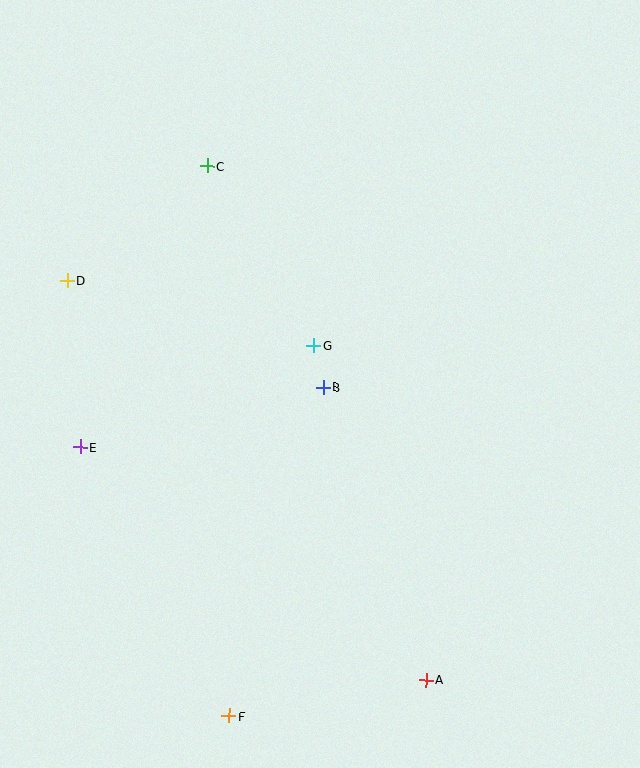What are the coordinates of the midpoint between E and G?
The midpoint between E and G is at (197, 396).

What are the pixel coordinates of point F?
Point F is at (229, 716).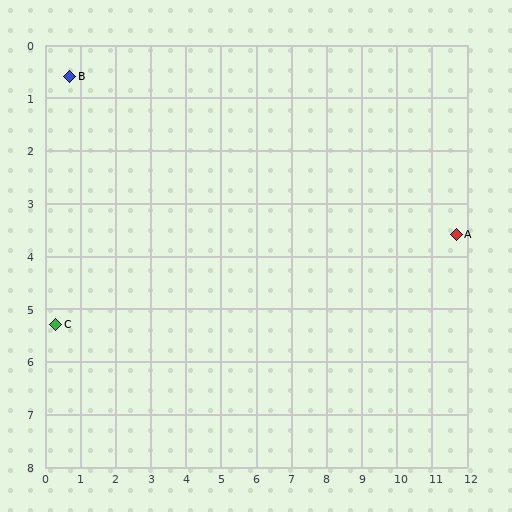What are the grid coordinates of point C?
Point C is at approximately (0.3, 5.3).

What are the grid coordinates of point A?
Point A is at approximately (11.7, 3.6).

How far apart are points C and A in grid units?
Points C and A are about 11.5 grid units apart.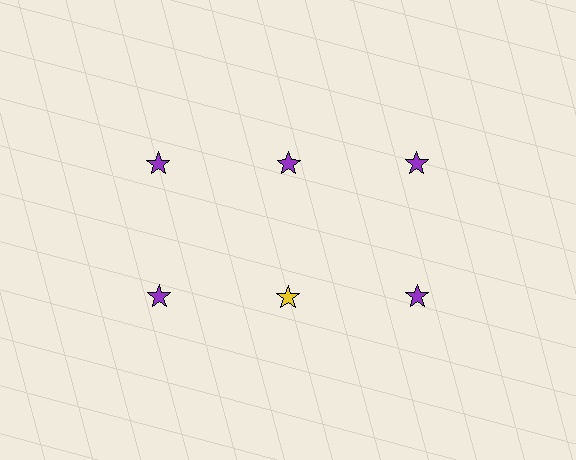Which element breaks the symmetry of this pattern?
The yellow star in the second row, second from left column breaks the symmetry. All other shapes are purple stars.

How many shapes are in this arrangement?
There are 6 shapes arranged in a grid pattern.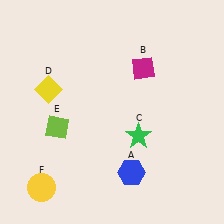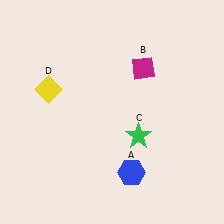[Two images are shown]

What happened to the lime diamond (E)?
The lime diamond (E) was removed in Image 2. It was in the bottom-left area of Image 1.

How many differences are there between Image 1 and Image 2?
There are 2 differences between the two images.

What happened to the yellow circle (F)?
The yellow circle (F) was removed in Image 2. It was in the bottom-left area of Image 1.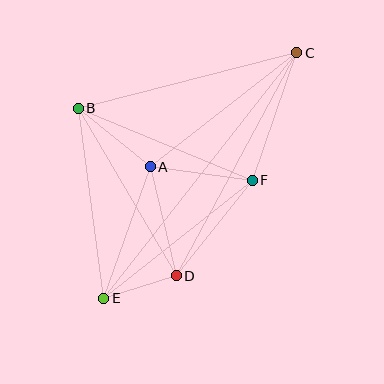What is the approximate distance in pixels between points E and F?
The distance between E and F is approximately 190 pixels.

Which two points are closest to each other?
Points D and E are closest to each other.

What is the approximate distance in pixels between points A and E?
The distance between A and E is approximately 139 pixels.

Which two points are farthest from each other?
Points C and E are farthest from each other.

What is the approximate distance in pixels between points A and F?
The distance between A and F is approximately 103 pixels.